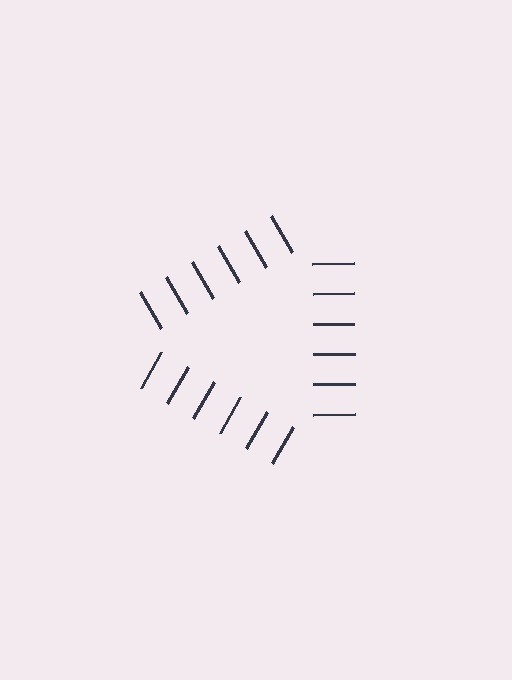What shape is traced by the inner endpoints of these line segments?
An illusory triangle — the line segments terminate on its edges but no continuous stroke is drawn.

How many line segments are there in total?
18 — 6 along each of the 3 edges.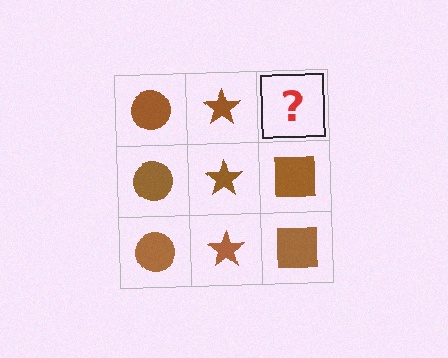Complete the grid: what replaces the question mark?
The question mark should be replaced with a brown square.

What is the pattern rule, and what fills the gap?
The rule is that each column has a consistent shape. The gap should be filled with a brown square.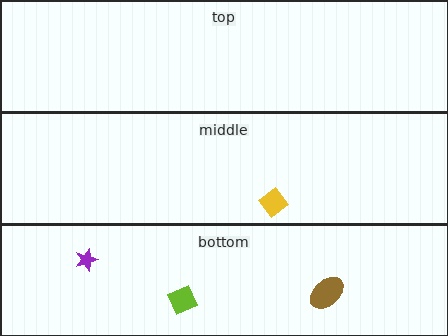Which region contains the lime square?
The bottom region.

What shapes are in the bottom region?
The brown ellipse, the lime square, the purple star.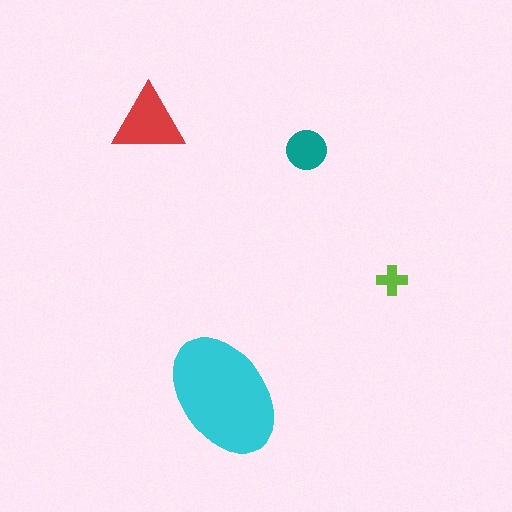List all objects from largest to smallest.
The cyan ellipse, the red triangle, the teal circle, the lime cross.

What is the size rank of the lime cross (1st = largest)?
4th.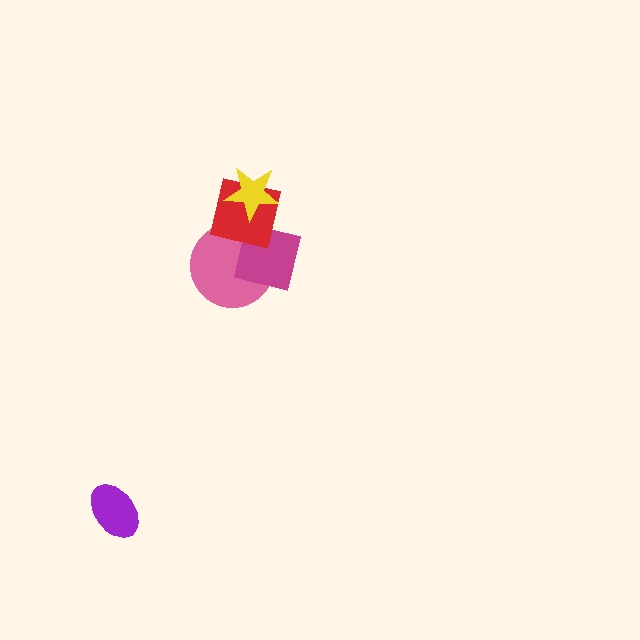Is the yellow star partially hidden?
No, no other shape covers it.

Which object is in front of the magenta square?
The red square is in front of the magenta square.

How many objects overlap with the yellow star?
1 object overlaps with the yellow star.